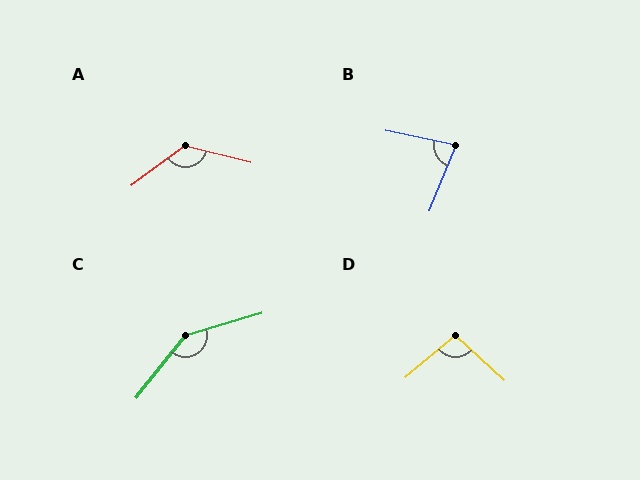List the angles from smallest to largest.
B (80°), D (97°), A (129°), C (144°).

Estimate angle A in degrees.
Approximately 129 degrees.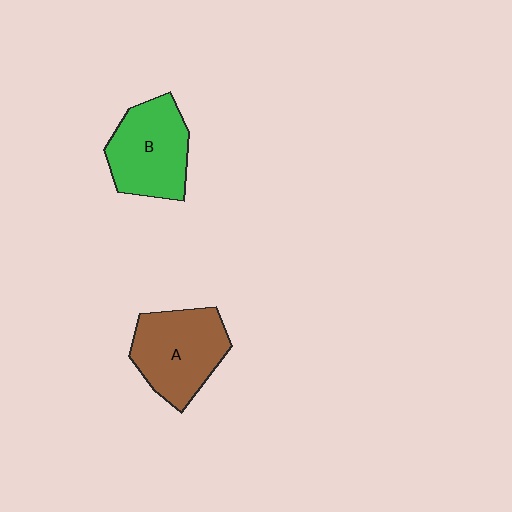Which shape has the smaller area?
Shape B (green).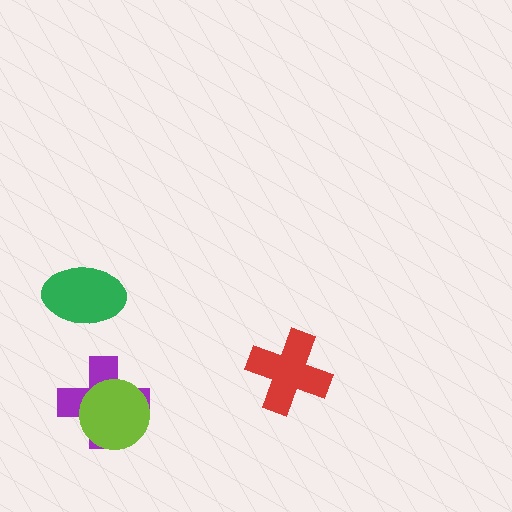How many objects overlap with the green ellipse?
0 objects overlap with the green ellipse.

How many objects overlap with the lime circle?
1 object overlaps with the lime circle.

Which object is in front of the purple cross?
The lime circle is in front of the purple cross.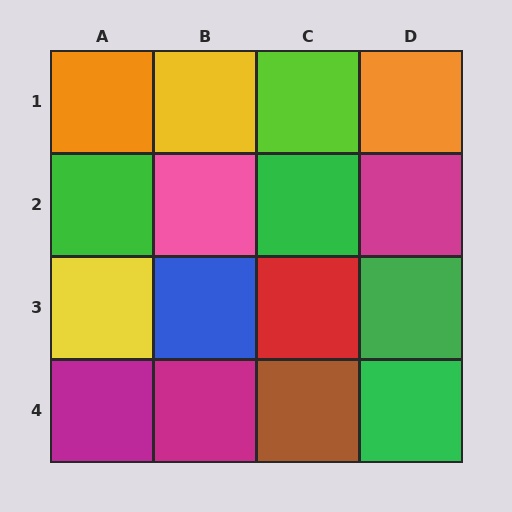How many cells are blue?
1 cell is blue.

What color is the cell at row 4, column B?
Magenta.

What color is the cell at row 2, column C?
Green.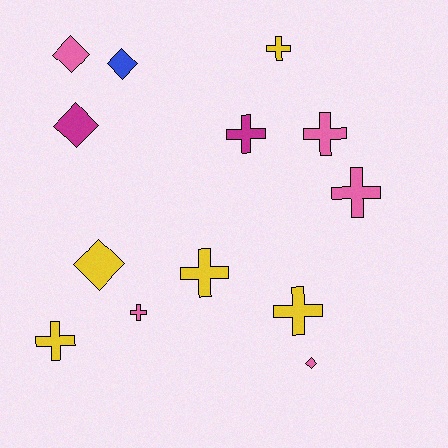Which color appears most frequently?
Pink, with 5 objects.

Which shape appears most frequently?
Cross, with 8 objects.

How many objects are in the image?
There are 13 objects.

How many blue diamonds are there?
There is 1 blue diamond.